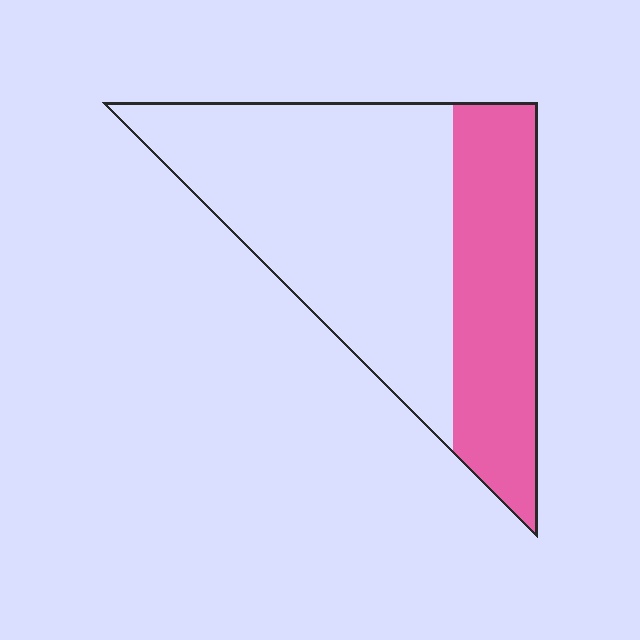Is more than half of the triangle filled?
No.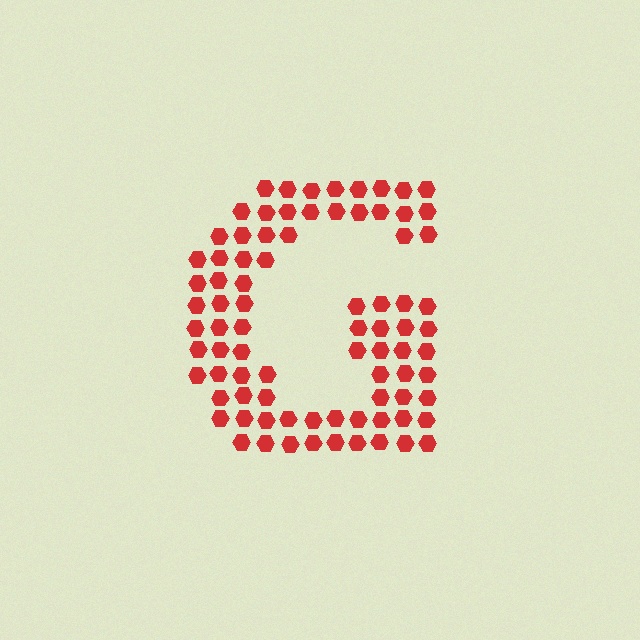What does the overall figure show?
The overall figure shows the letter G.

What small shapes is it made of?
It is made of small hexagons.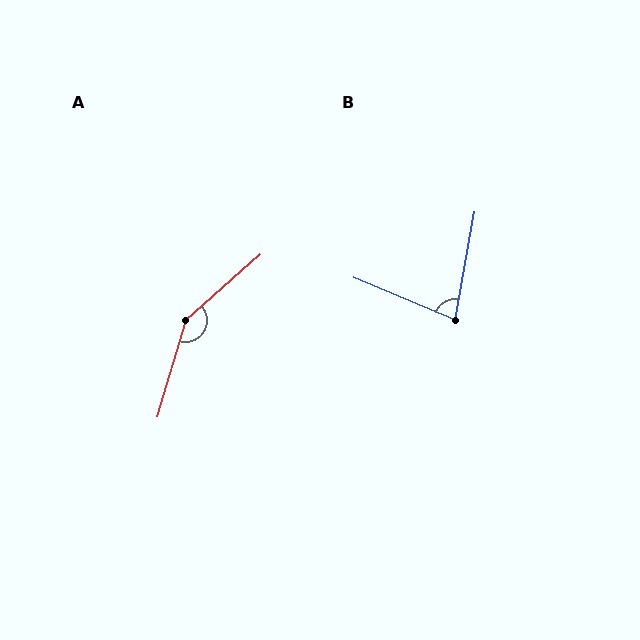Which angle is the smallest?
B, at approximately 78 degrees.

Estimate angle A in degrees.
Approximately 148 degrees.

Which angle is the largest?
A, at approximately 148 degrees.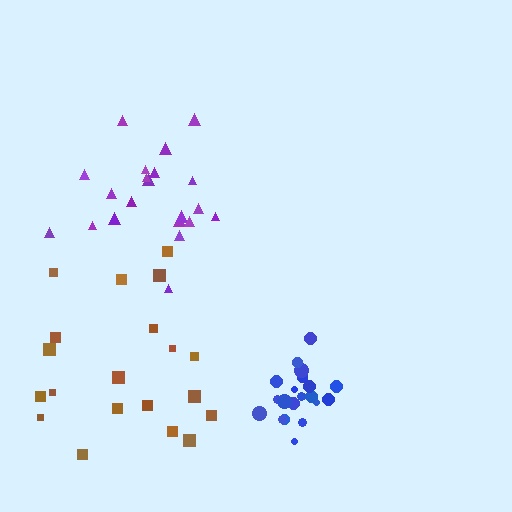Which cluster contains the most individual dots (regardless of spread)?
Blue (21).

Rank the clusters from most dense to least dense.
blue, purple, brown.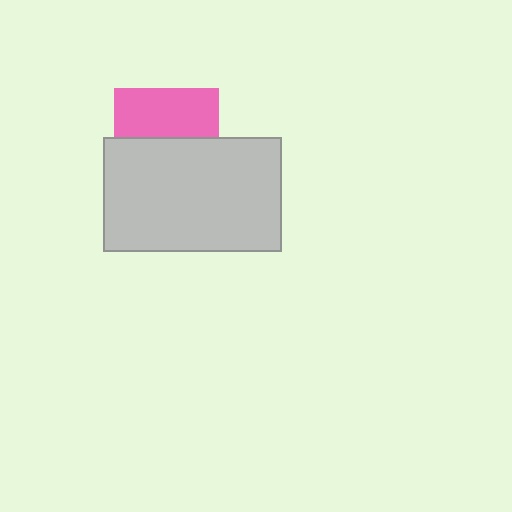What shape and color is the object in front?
The object in front is a light gray rectangle.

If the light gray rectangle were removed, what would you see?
You would see the complete pink square.